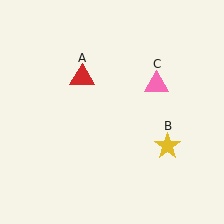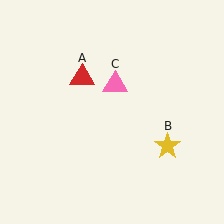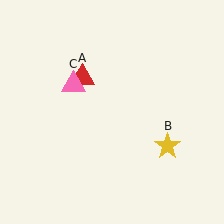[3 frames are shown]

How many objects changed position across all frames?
1 object changed position: pink triangle (object C).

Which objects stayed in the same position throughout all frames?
Red triangle (object A) and yellow star (object B) remained stationary.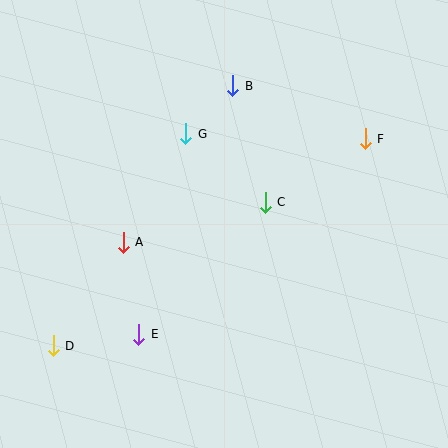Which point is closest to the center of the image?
Point C at (265, 202) is closest to the center.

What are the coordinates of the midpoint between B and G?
The midpoint between B and G is at (209, 110).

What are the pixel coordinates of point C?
Point C is at (265, 202).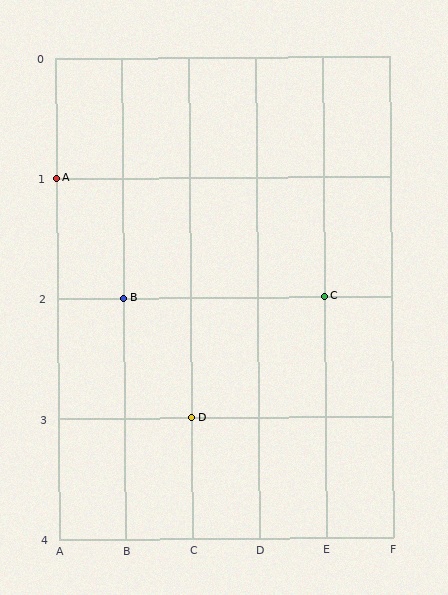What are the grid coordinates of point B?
Point B is at grid coordinates (B, 2).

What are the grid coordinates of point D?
Point D is at grid coordinates (C, 3).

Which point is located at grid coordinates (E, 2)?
Point C is at (E, 2).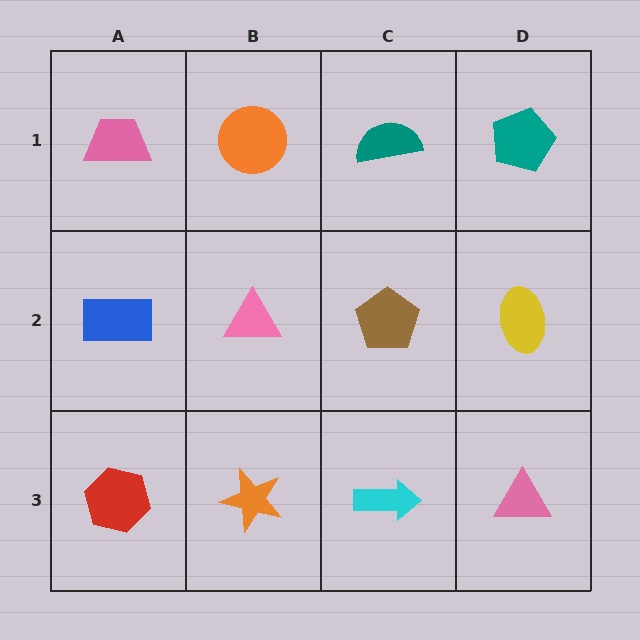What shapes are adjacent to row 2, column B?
An orange circle (row 1, column B), an orange star (row 3, column B), a blue rectangle (row 2, column A), a brown pentagon (row 2, column C).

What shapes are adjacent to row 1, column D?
A yellow ellipse (row 2, column D), a teal semicircle (row 1, column C).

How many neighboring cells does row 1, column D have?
2.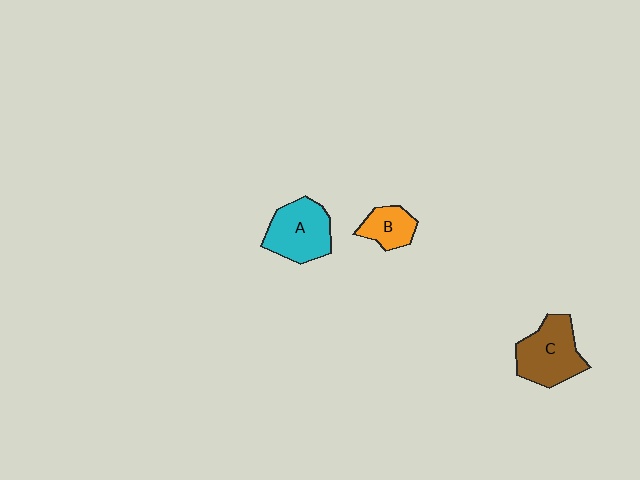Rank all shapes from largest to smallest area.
From largest to smallest: C (brown), A (cyan), B (orange).